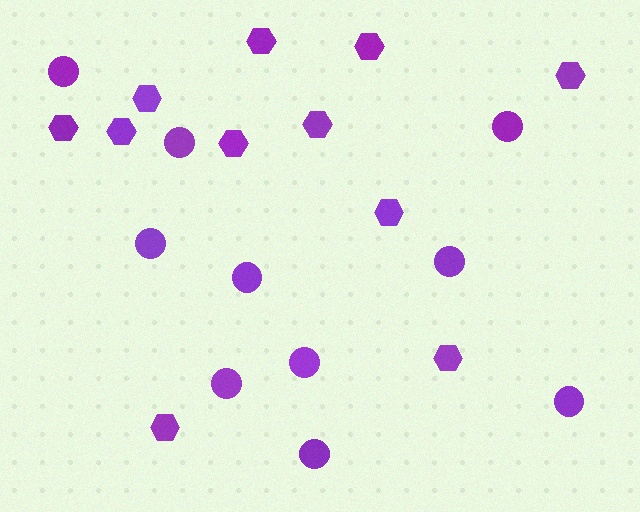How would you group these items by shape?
There are 2 groups: one group of circles (10) and one group of hexagons (11).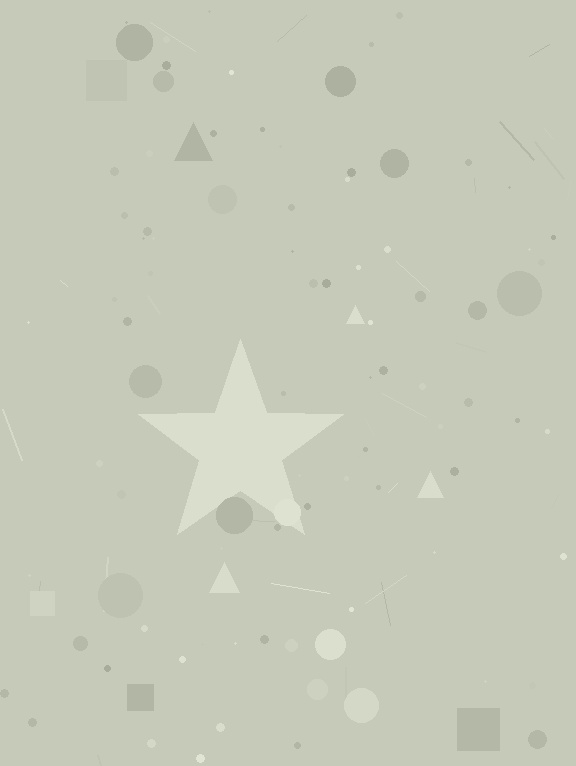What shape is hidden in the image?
A star is hidden in the image.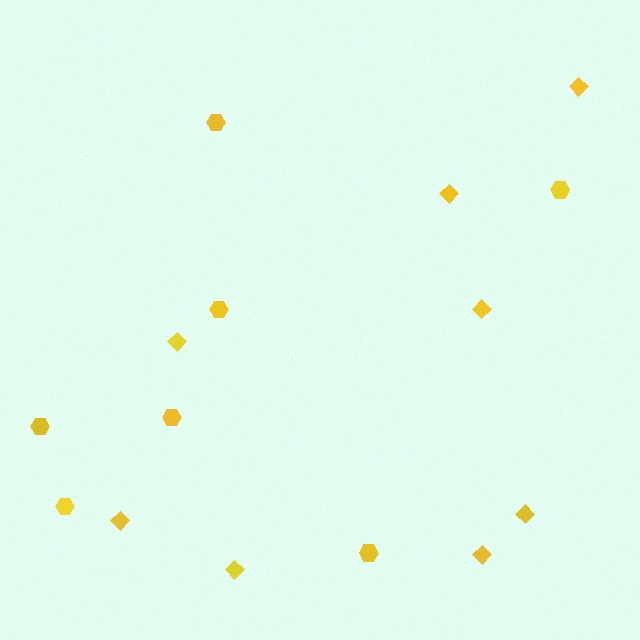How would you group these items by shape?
There are 2 groups: one group of diamonds (8) and one group of hexagons (7).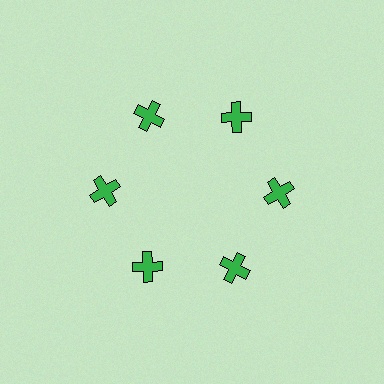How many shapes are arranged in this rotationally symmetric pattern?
There are 6 shapes, arranged in 6 groups of 1.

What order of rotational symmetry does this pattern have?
This pattern has 6-fold rotational symmetry.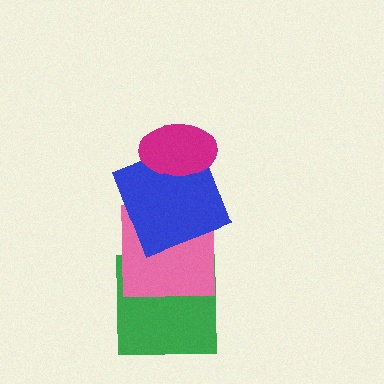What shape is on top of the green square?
The pink square is on top of the green square.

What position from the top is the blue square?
The blue square is 2nd from the top.